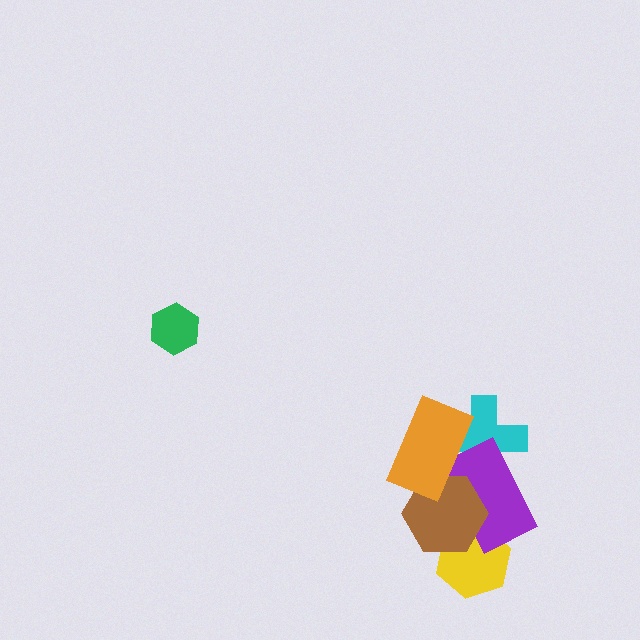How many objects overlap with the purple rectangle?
4 objects overlap with the purple rectangle.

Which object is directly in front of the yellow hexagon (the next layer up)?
The purple rectangle is directly in front of the yellow hexagon.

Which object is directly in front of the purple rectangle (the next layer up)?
The brown hexagon is directly in front of the purple rectangle.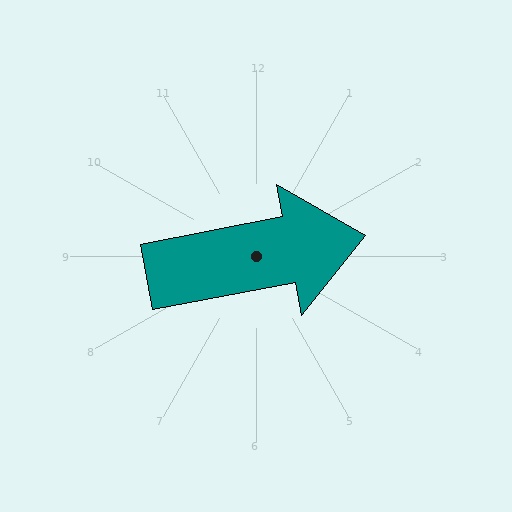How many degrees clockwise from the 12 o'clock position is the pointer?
Approximately 79 degrees.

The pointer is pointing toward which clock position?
Roughly 3 o'clock.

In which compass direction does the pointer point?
East.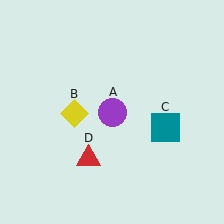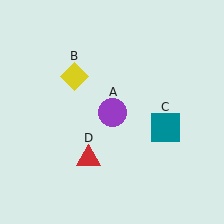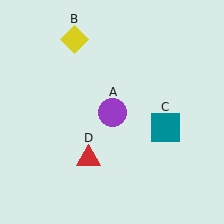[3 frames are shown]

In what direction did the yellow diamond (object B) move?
The yellow diamond (object B) moved up.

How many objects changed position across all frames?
1 object changed position: yellow diamond (object B).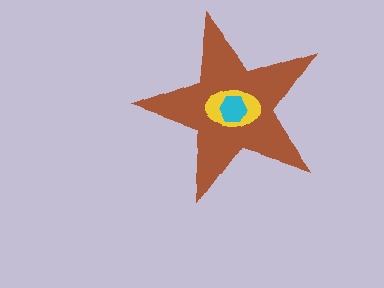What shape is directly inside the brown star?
The yellow ellipse.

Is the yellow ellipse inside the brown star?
Yes.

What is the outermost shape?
The brown star.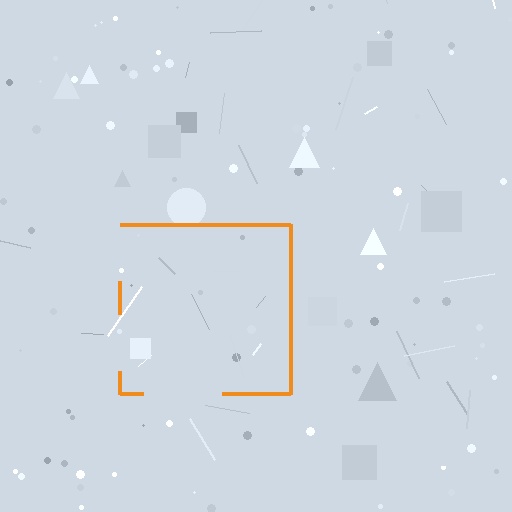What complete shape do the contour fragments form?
The contour fragments form a square.